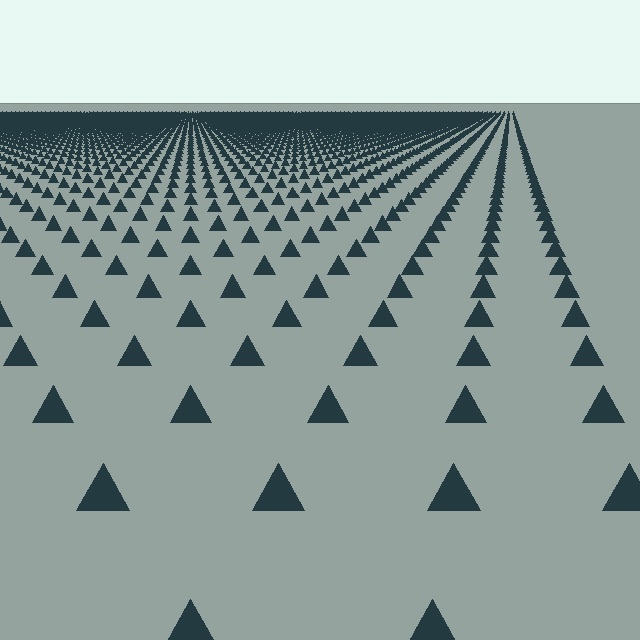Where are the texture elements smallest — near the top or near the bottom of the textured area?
Near the top.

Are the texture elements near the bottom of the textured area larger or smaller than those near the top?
Larger. Near the bottom, elements are closer to the viewer and appear at a bigger on-screen size.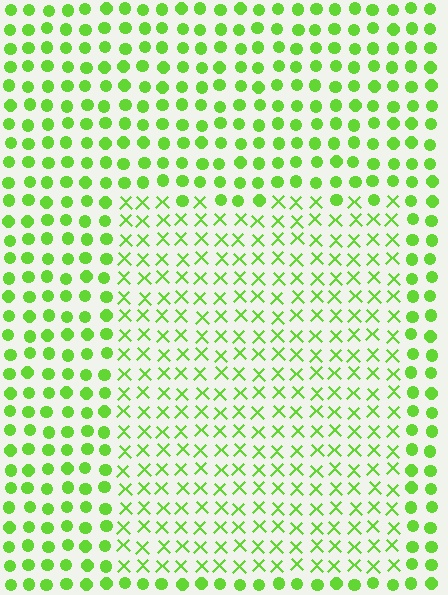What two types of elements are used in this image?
The image uses X marks inside the rectangle region and circles outside it.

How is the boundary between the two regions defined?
The boundary is defined by a change in element shape: X marks inside vs. circles outside. All elements share the same color and spacing.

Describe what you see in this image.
The image is filled with small lime elements arranged in a uniform grid. A rectangle-shaped region contains X marks, while the surrounding area contains circles. The boundary is defined purely by the change in element shape.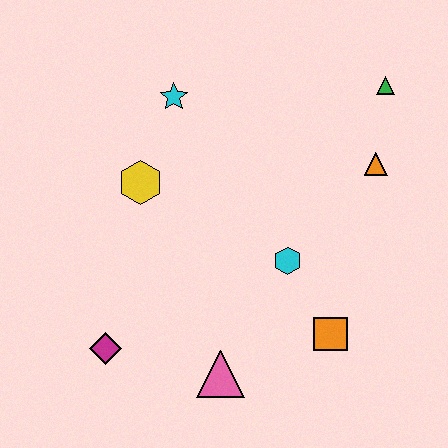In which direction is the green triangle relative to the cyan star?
The green triangle is to the right of the cyan star.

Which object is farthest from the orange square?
The cyan star is farthest from the orange square.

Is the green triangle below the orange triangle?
No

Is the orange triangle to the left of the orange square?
No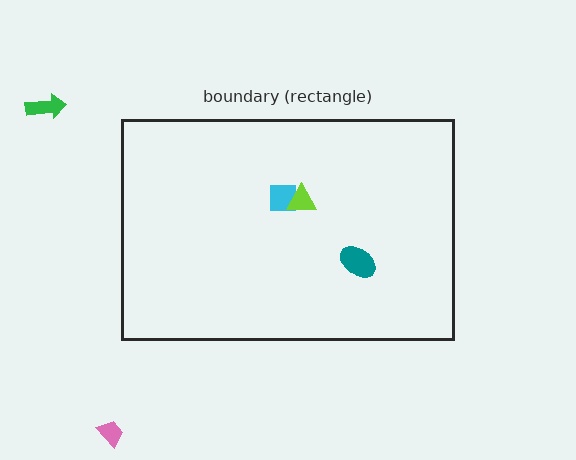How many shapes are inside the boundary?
3 inside, 2 outside.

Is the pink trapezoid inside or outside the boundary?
Outside.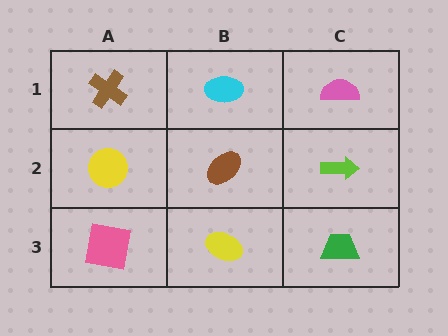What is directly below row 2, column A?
A pink square.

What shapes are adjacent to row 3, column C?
A lime arrow (row 2, column C), a yellow ellipse (row 3, column B).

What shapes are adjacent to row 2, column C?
A pink semicircle (row 1, column C), a green trapezoid (row 3, column C), a brown ellipse (row 2, column B).